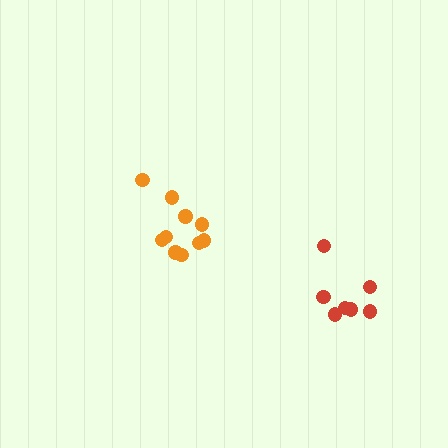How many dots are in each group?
Group 1: 10 dots, Group 2: 7 dots (17 total).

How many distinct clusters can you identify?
There are 2 distinct clusters.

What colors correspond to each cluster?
The clusters are colored: orange, red.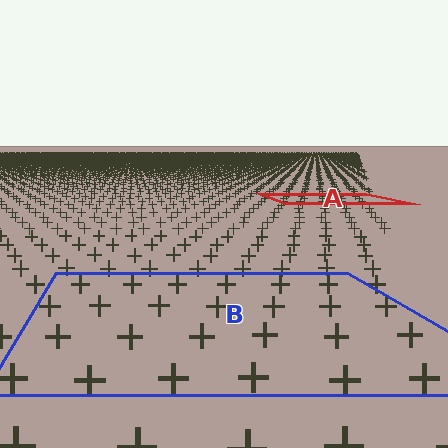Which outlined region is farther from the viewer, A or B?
Region A is farther from the viewer — the texture elements inside it appear smaller and more densely packed.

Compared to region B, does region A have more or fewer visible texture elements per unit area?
Region A has more texture elements per unit area — they are packed more densely because it is farther away.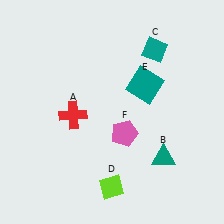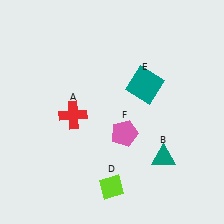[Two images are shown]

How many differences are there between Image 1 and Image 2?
There is 1 difference between the two images.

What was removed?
The teal diamond (C) was removed in Image 2.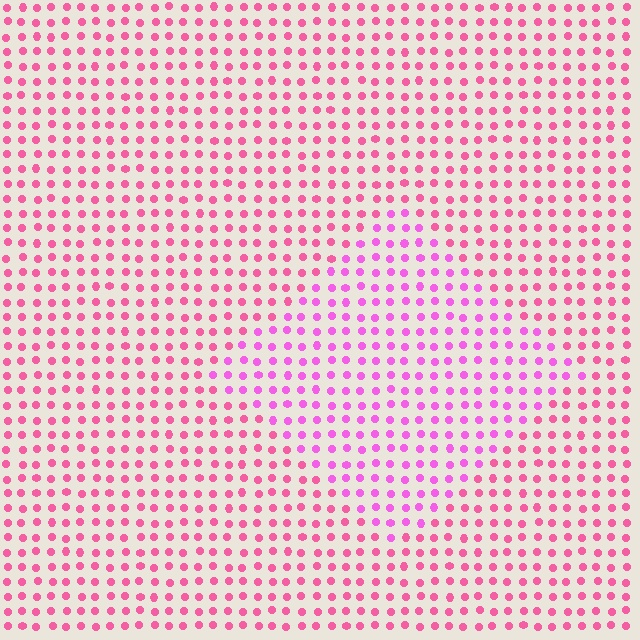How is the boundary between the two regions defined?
The boundary is defined purely by a slight shift in hue (about 27 degrees). Spacing, size, and orientation are identical on both sides.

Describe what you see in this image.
The image is filled with small pink elements in a uniform arrangement. A diamond-shaped region is visible where the elements are tinted to a slightly different hue, forming a subtle color boundary.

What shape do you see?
I see a diamond.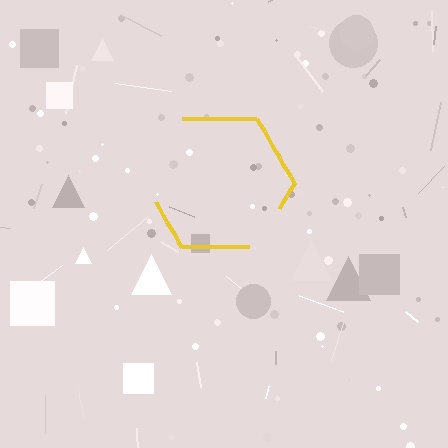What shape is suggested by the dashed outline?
The dashed outline suggests a hexagon.